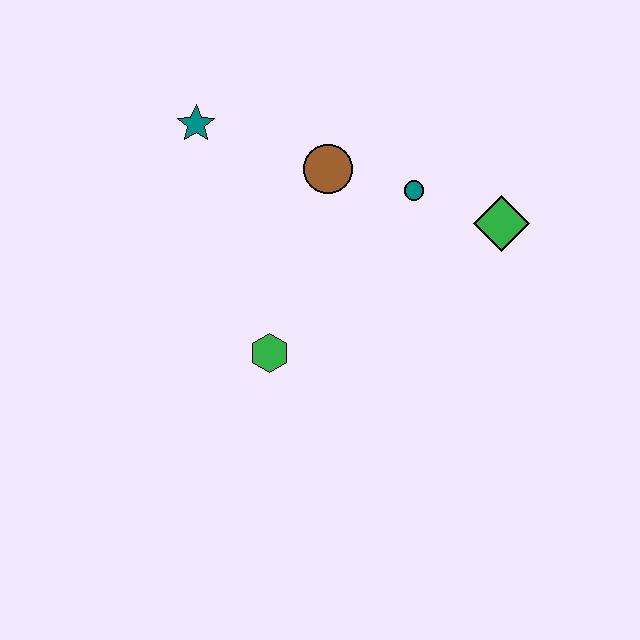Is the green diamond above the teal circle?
No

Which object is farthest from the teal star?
The green diamond is farthest from the teal star.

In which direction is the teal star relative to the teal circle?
The teal star is to the left of the teal circle.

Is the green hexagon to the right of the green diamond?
No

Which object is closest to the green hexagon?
The brown circle is closest to the green hexagon.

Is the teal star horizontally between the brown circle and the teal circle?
No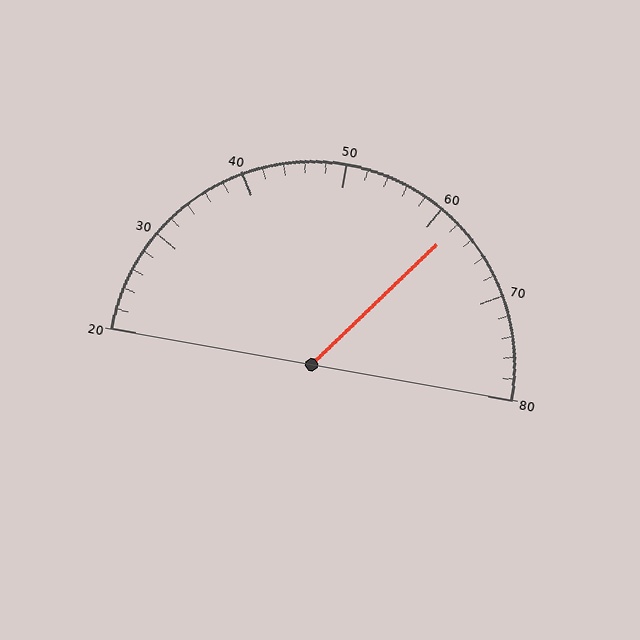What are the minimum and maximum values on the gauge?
The gauge ranges from 20 to 80.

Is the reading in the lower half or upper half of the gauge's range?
The reading is in the upper half of the range (20 to 80).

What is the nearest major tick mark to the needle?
The nearest major tick mark is 60.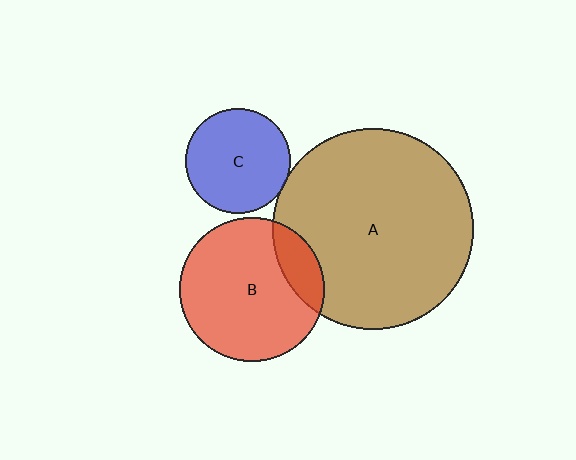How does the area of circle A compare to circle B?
Approximately 2.0 times.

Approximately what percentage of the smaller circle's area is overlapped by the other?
Approximately 15%.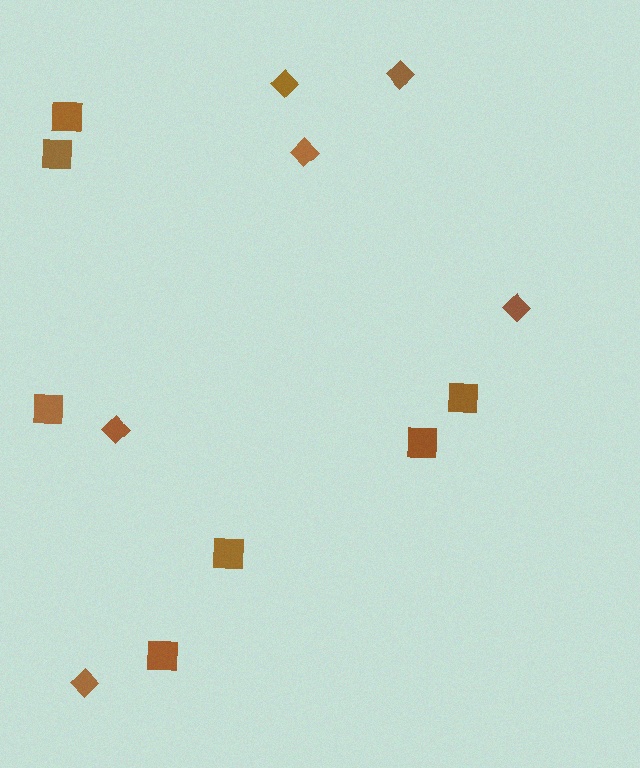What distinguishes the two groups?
There are 2 groups: one group of diamonds (6) and one group of squares (7).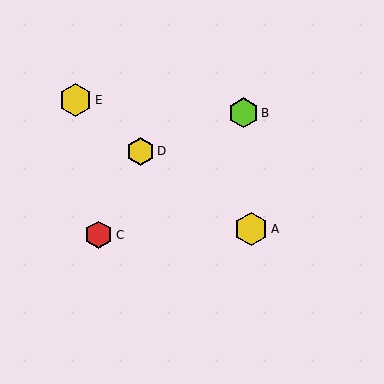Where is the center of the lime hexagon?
The center of the lime hexagon is at (243, 113).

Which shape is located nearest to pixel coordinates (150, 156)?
The yellow hexagon (labeled D) at (141, 151) is nearest to that location.